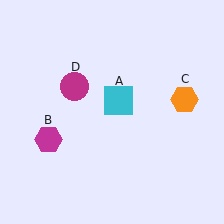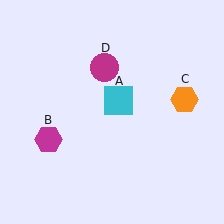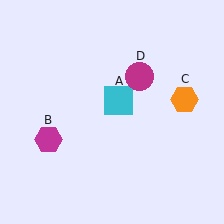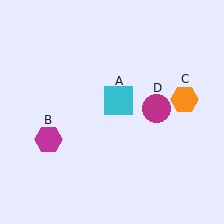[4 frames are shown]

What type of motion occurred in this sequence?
The magenta circle (object D) rotated clockwise around the center of the scene.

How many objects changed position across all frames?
1 object changed position: magenta circle (object D).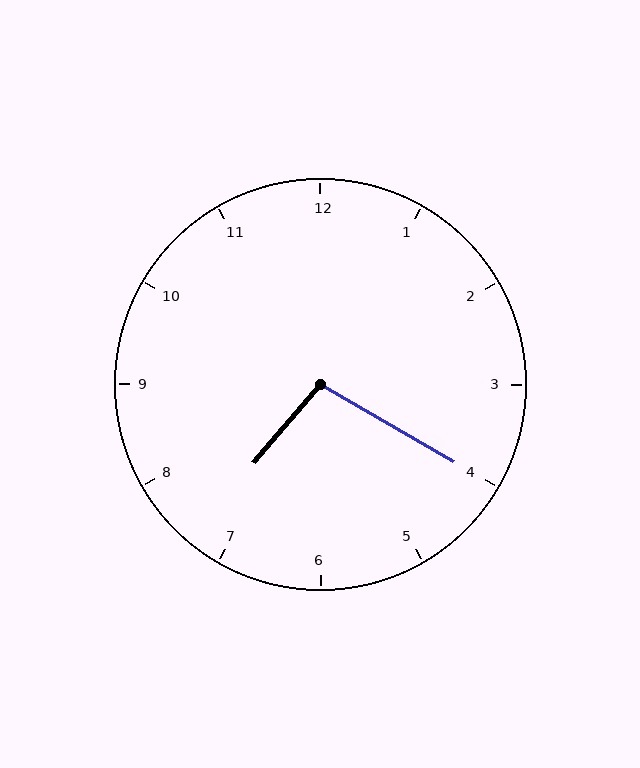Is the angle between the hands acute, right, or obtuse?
It is obtuse.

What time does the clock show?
7:20.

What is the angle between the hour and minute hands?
Approximately 100 degrees.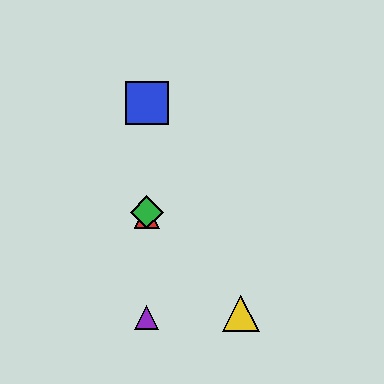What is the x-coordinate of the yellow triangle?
The yellow triangle is at x≈241.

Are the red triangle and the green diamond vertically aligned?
Yes, both are at x≈147.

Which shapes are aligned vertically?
The red triangle, the blue square, the green diamond, the purple triangle are aligned vertically.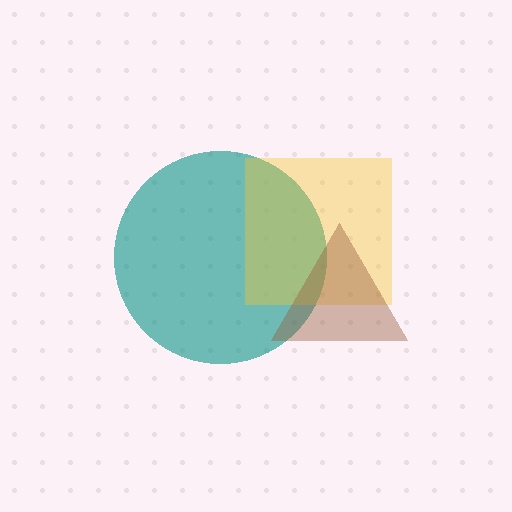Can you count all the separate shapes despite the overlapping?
Yes, there are 3 separate shapes.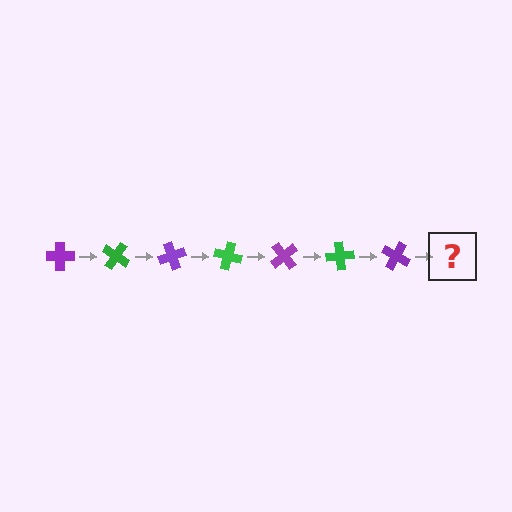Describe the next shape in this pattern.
It should be a green cross, rotated 245 degrees from the start.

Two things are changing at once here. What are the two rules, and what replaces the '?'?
The two rules are that it rotates 35 degrees each step and the color cycles through purple and green. The '?' should be a green cross, rotated 245 degrees from the start.